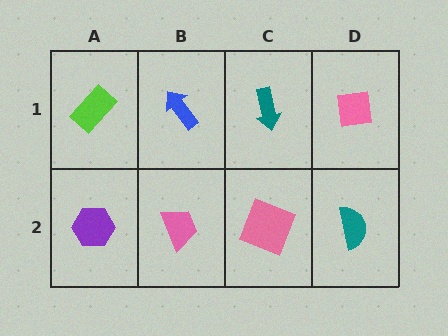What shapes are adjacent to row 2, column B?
A blue arrow (row 1, column B), a purple hexagon (row 2, column A), a pink square (row 2, column C).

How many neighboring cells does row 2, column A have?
2.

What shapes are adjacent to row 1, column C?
A pink square (row 2, column C), a blue arrow (row 1, column B), a pink square (row 1, column D).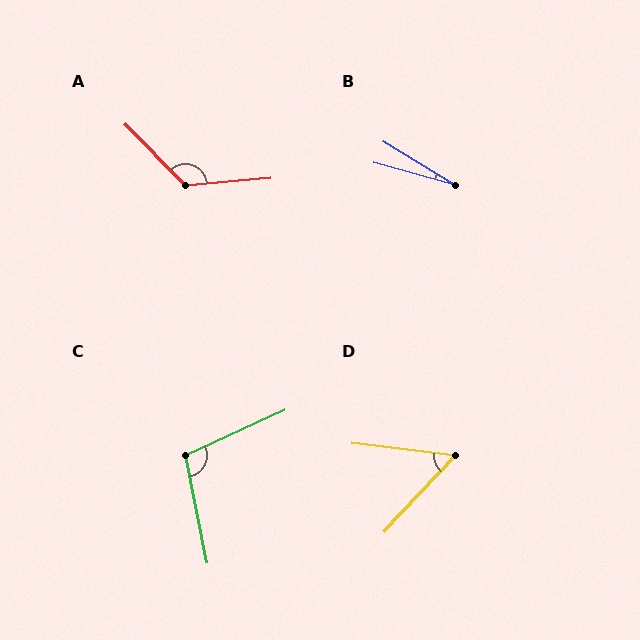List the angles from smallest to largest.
B (16°), D (54°), C (103°), A (130°).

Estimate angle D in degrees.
Approximately 54 degrees.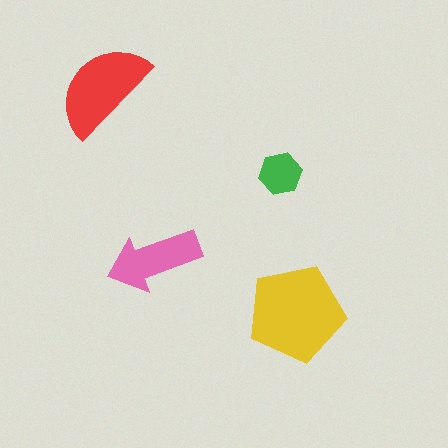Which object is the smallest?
The green hexagon.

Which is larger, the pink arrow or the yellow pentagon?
The yellow pentagon.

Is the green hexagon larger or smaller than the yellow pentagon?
Smaller.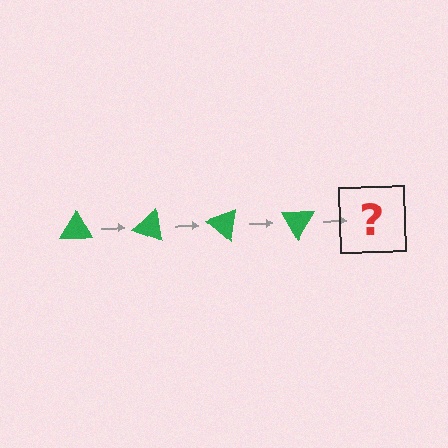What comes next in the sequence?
The next element should be a green triangle rotated 80 degrees.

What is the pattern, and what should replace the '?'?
The pattern is that the triangle rotates 20 degrees each step. The '?' should be a green triangle rotated 80 degrees.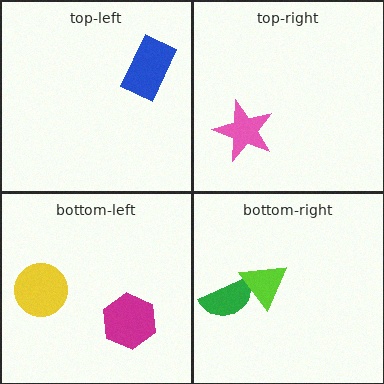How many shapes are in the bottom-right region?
2.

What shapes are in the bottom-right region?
The green semicircle, the lime triangle.